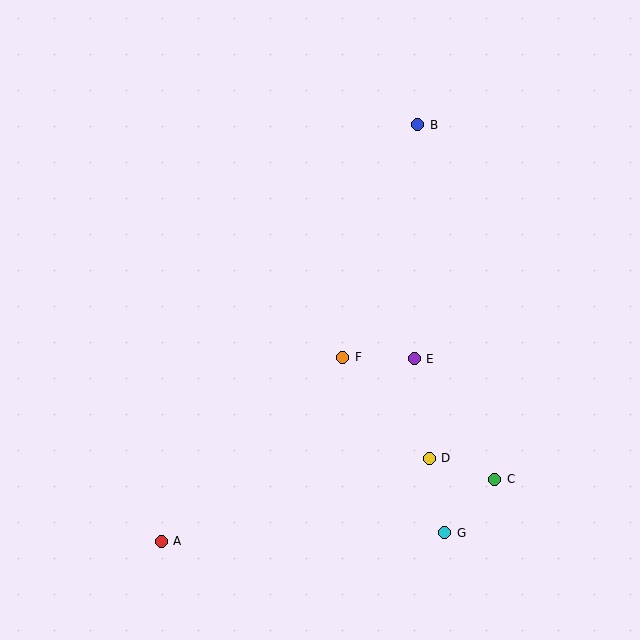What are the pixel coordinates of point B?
Point B is at (418, 125).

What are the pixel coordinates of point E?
Point E is at (414, 359).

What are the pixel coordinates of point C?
Point C is at (495, 479).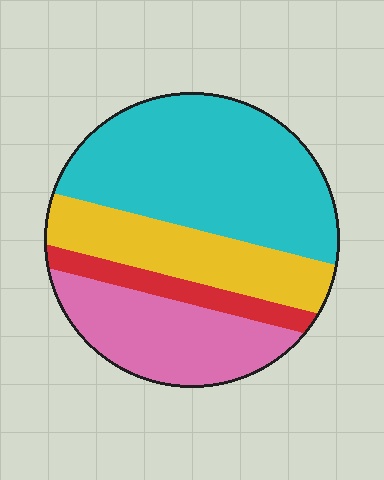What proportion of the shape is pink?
Pink takes up about one quarter (1/4) of the shape.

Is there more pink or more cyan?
Cyan.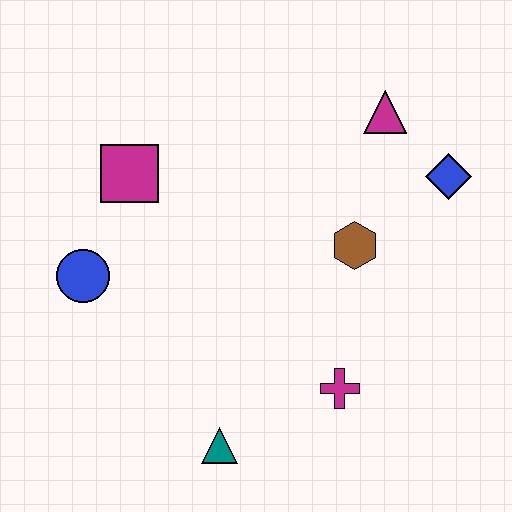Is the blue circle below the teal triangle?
No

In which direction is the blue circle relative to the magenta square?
The blue circle is below the magenta square.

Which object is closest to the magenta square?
The blue circle is closest to the magenta square.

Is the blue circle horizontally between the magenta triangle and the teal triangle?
No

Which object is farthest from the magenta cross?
The magenta square is farthest from the magenta cross.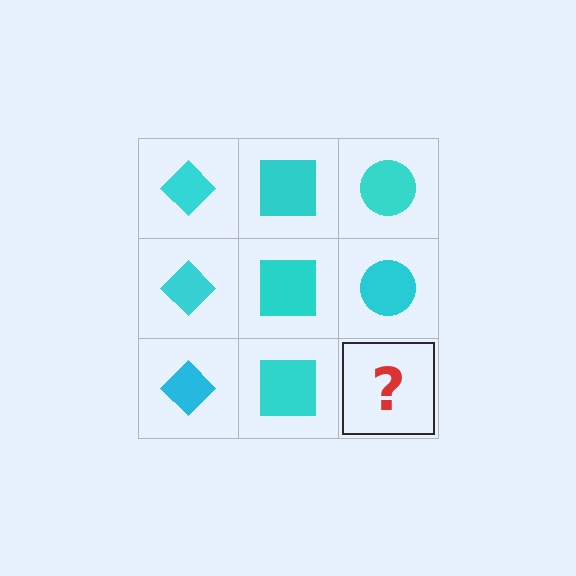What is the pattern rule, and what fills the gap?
The rule is that each column has a consistent shape. The gap should be filled with a cyan circle.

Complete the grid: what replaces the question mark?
The question mark should be replaced with a cyan circle.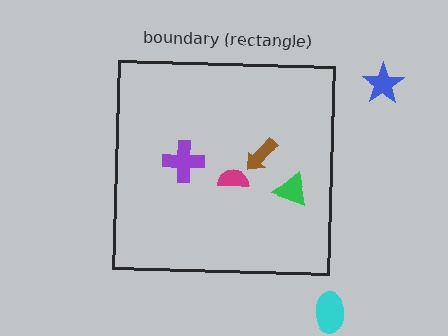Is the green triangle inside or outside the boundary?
Inside.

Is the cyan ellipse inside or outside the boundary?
Outside.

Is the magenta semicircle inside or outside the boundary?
Inside.